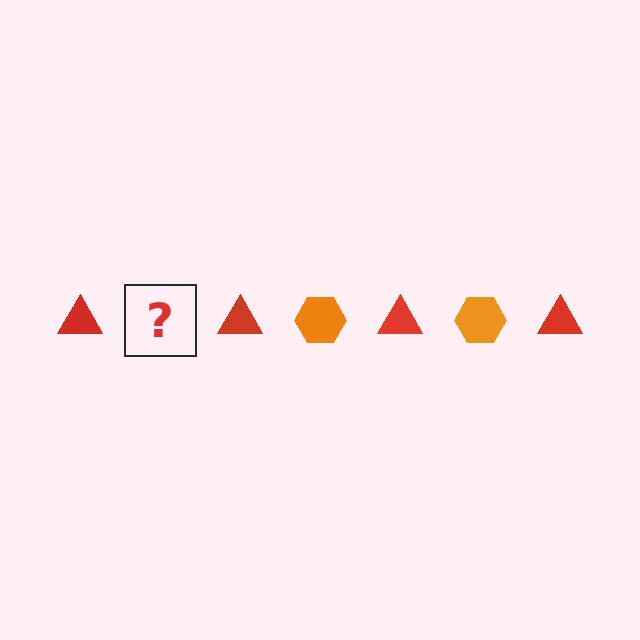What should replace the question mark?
The question mark should be replaced with an orange hexagon.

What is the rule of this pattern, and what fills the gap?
The rule is that the pattern alternates between red triangle and orange hexagon. The gap should be filled with an orange hexagon.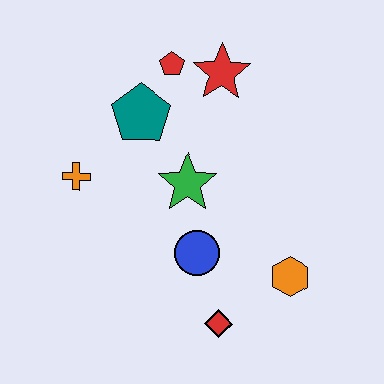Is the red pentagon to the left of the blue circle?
Yes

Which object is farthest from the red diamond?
The red pentagon is farthest from the red diamond.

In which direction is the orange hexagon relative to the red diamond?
The orange hexagon is to the right of the red diamond.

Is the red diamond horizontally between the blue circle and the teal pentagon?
No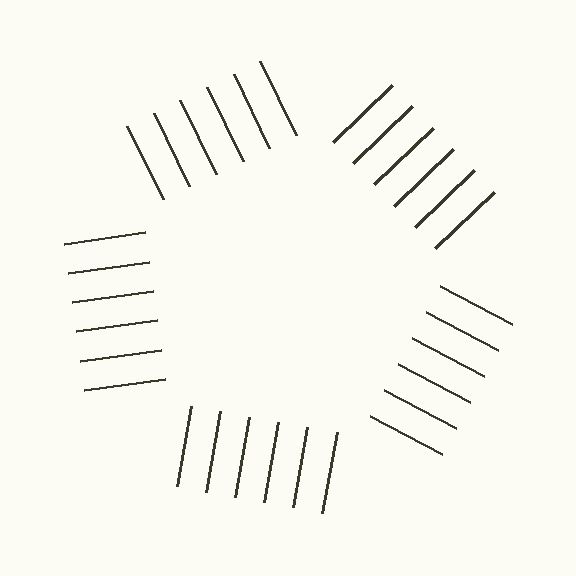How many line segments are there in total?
30 — 6 along each of the 5 edges.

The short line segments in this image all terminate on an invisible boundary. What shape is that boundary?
An illusory pentagon — the line segments terminate on its edges but no continuous stroke is drawn.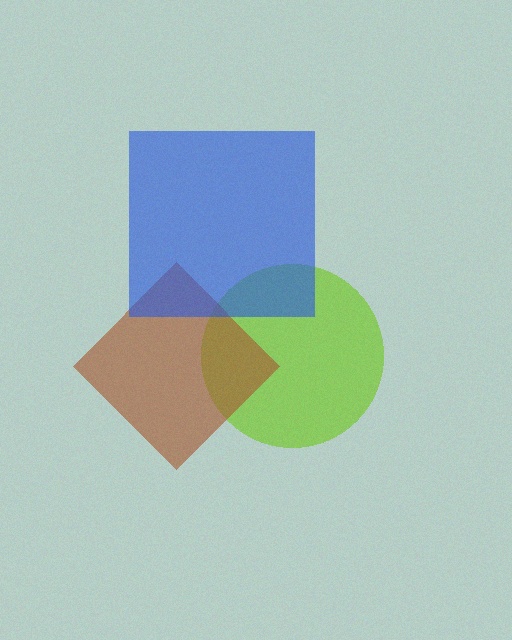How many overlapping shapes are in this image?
There are 3 overlapping shapes in the image.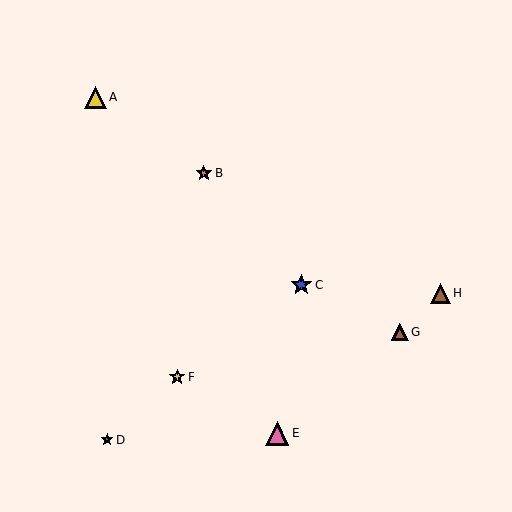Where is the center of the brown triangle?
The center of the brown triangle is at (400, 332).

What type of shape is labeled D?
Shape D is a brown star.